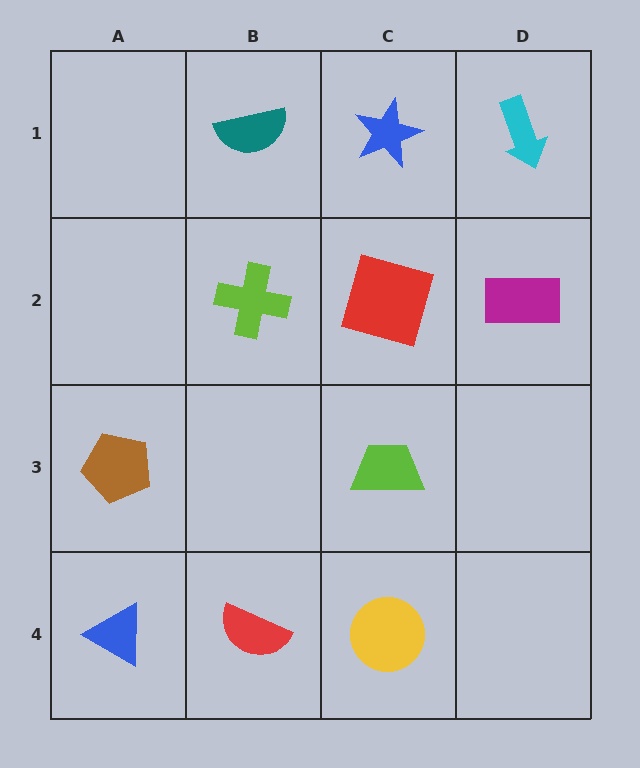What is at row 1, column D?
A cyan arrow.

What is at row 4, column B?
A red semicircle.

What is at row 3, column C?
A lime trapezoid.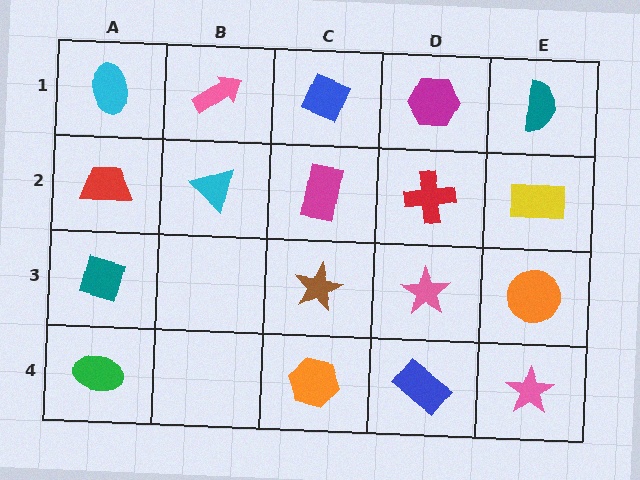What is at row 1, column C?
A blue diamond.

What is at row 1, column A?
A cyan ellipse.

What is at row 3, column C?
A brown star.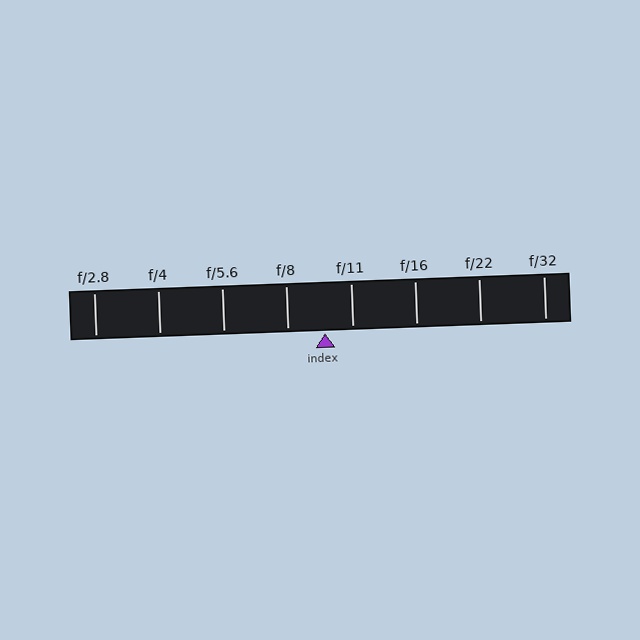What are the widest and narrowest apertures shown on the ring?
The widest aperture shown is f/2.8 and the narrowest is f/32.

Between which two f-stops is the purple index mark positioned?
The index mark is between f/8 and f/11.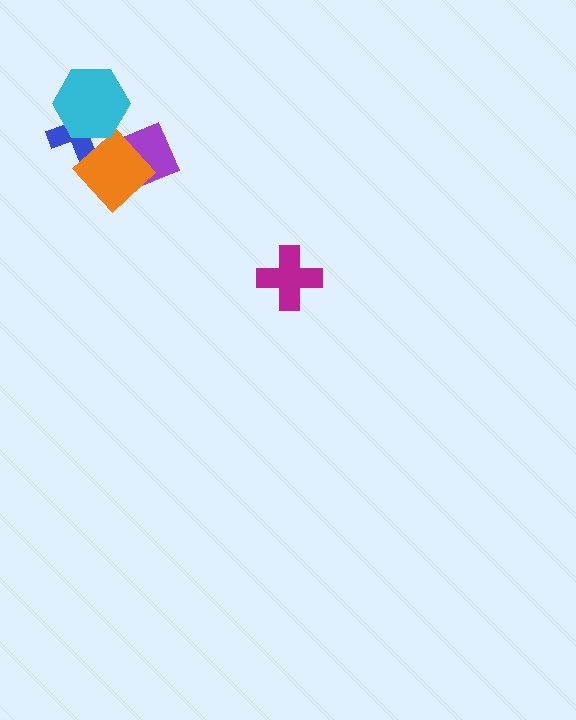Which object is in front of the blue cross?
The cyan hexagon is in front of the blue cross.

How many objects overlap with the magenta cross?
0 objects overlap with the magenta cross.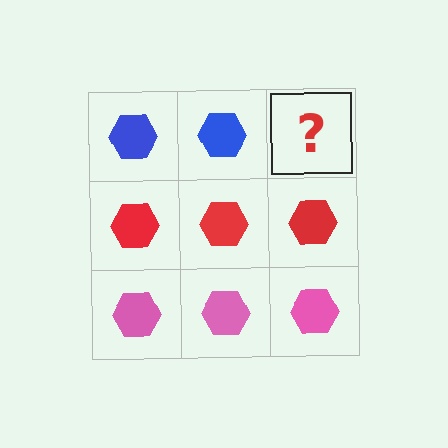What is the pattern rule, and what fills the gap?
The rule is that each row has a consistent color. The gap should be filled with a blue hexagon.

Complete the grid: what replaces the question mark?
The question mark should be replaced with a blue hexagon.